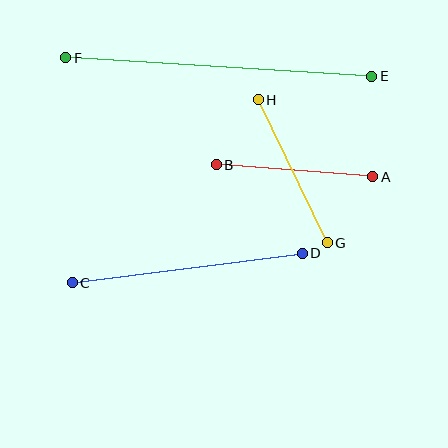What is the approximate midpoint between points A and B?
The midpoint is at approximately (295, 171) pixels.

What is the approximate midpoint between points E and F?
The midpoint is at approximately (219, 67) pixels.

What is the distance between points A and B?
The distance is approximately 157 pixels.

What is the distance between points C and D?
The distance is approximately 232 pixels.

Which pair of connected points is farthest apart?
Points E and F are farthest apart.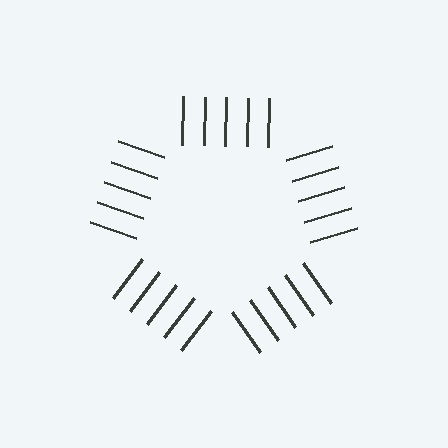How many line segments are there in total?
25 — 5 along each of the 5 edges.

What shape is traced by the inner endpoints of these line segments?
An illusory pentagon — the line segments terminate on its edges but no continuous stroke is drawn.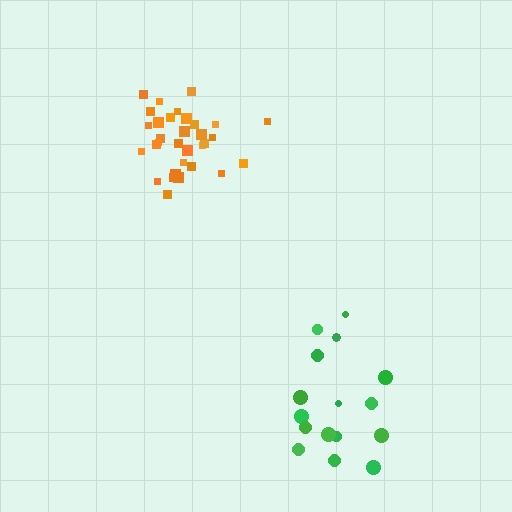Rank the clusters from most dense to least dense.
orange, green.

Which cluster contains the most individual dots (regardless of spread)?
Orange (33).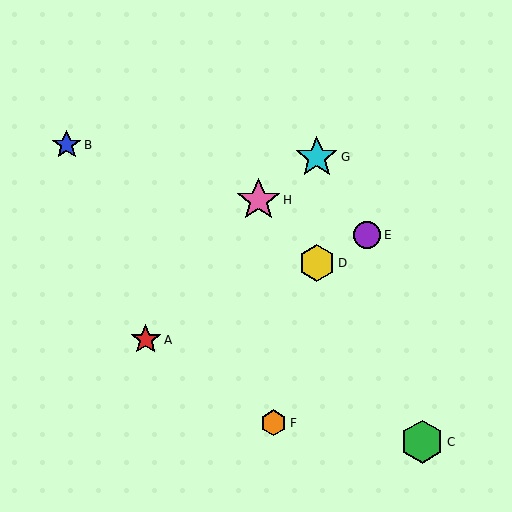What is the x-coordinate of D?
Object D is at x≈317.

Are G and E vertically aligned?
No, G is at x≈317 and E is at x≈367.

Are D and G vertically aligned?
Yes, both are at x≈317.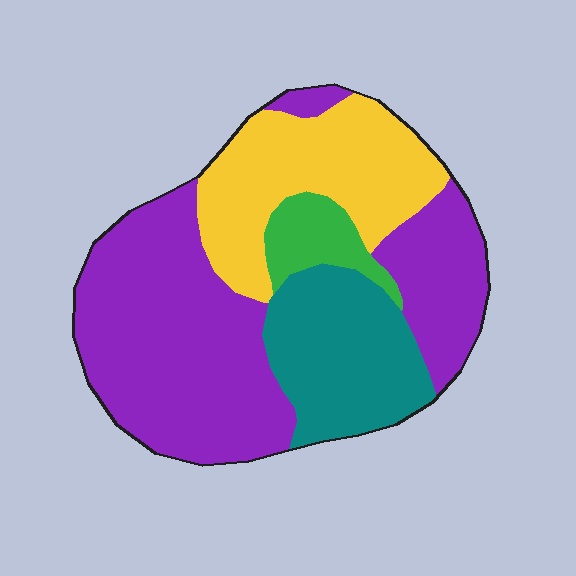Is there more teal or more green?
Teal.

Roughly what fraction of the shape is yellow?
Yellow covers around 25% of the shape.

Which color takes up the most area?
Purple, at roughly 50%.